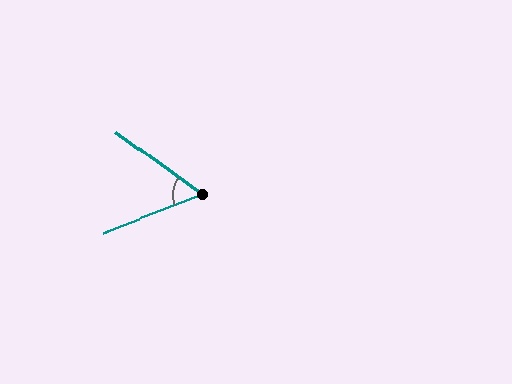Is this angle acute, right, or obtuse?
It is acute.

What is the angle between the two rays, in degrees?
Approximately 57 degrees.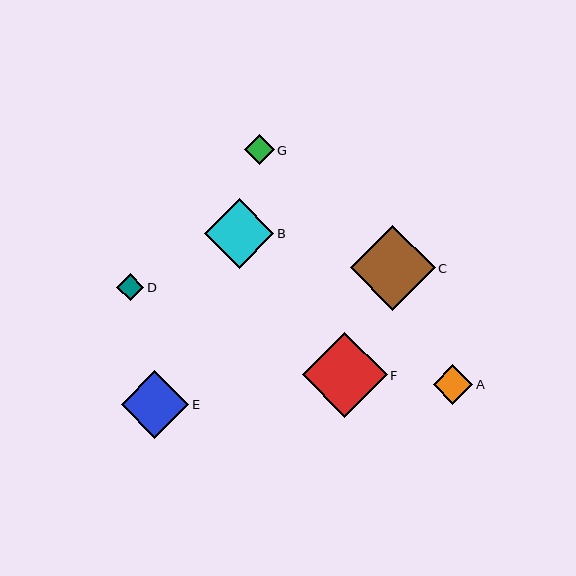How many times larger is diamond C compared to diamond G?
Diamond C is approximately 2.8 times the size of diamond G.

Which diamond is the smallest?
Diamond D is the smallest with a size of approximately 27 pixels.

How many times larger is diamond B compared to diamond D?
Diamond B is approximately 2.6 times the size of diamond D.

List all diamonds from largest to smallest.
From largest to smallest: C, F, B, E, A, G, D.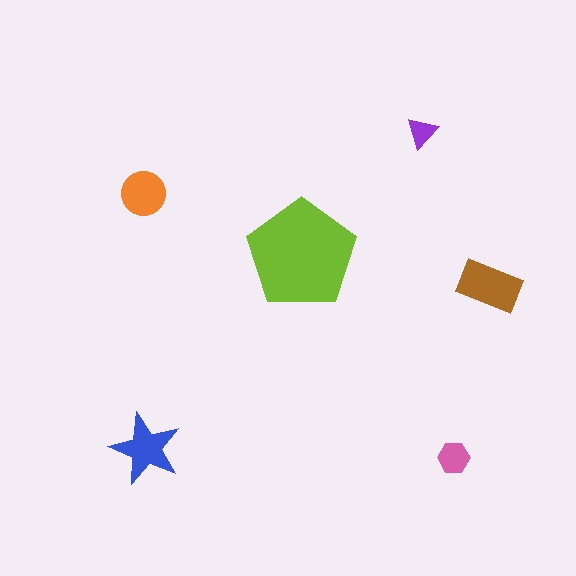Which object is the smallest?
The purple triangle.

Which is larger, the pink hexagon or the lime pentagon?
The lime pentagon.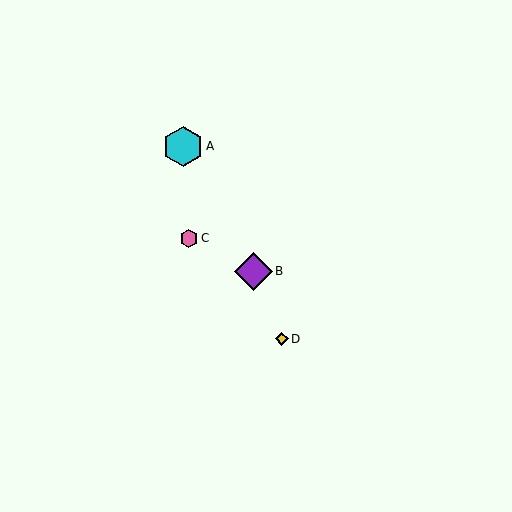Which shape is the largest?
The cyan hexagon (labeled A) is the largest.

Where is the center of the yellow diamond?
The center of the yellow diamond is at (282, 339).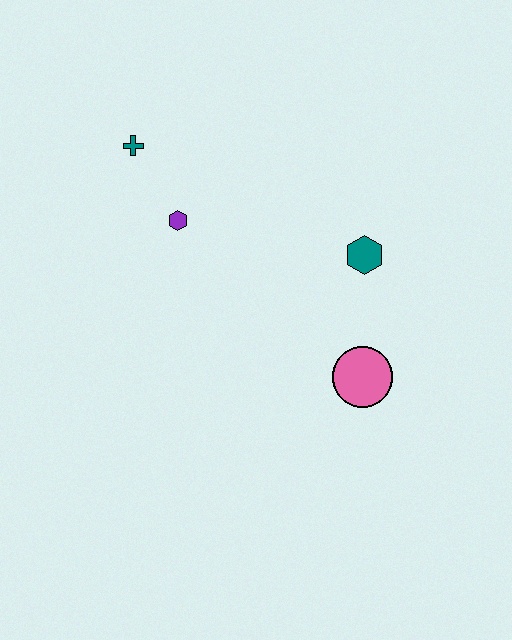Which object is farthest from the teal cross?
The pink circle is farthest from the teal cross.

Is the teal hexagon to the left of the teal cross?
No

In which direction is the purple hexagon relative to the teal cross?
The purple hexagon is below the teal cross.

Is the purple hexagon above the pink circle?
Yes